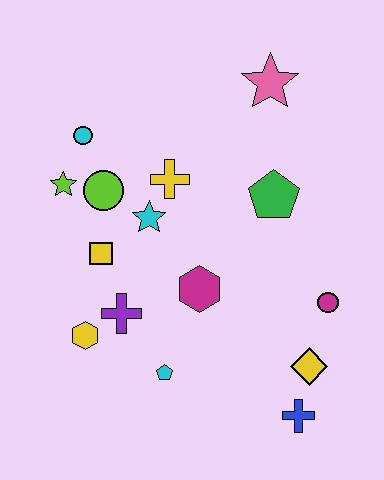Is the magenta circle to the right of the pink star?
Yes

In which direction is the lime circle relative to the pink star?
The lime circle is to the left of the pink star.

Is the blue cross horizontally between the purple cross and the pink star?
No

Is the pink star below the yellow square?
No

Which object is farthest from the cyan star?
The blue cross is farthest from the cyan star.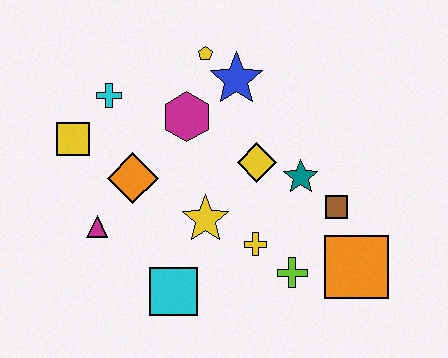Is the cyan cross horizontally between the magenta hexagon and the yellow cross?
No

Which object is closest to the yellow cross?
The lime cross is closest to the yellow cross.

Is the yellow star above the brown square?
No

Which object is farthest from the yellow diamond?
The yellow square is farthest from the yellow diamond.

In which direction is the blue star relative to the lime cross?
The blue star is above the lime cross.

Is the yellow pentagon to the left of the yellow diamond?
Yes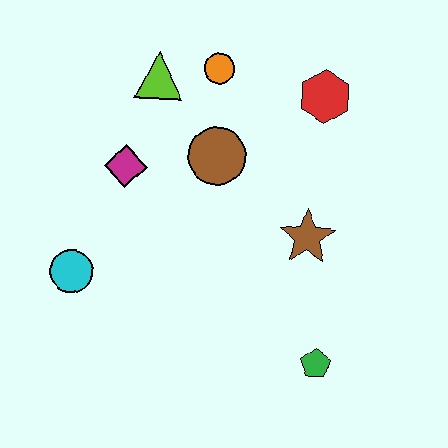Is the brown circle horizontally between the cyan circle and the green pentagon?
Yes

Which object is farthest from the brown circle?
The green pentagon is farthest from the brown circle.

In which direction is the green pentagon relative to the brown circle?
The green pentagon is below the brown circle.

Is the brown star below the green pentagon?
No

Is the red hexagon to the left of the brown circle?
No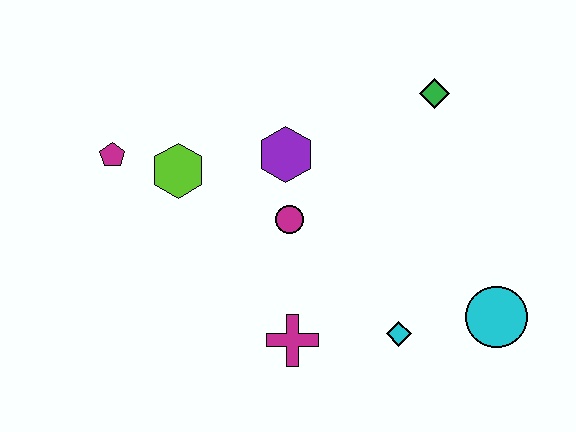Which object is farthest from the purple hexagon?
The cyan circle is farthest from the purple hexagon.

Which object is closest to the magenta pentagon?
The lime hexagon is closest to the magenta pentagon.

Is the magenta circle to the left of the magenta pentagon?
No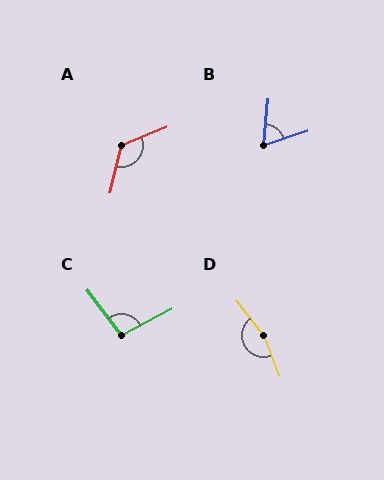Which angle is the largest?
D, at approximately 163 degrees.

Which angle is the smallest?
B, at approximately 66 degrees.